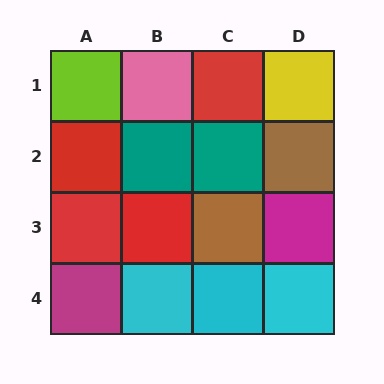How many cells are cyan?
3 cells are cyan.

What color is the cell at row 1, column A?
Lime.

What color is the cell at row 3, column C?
Brown.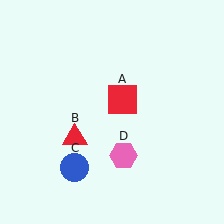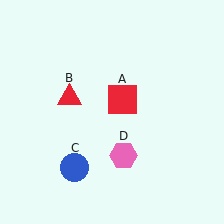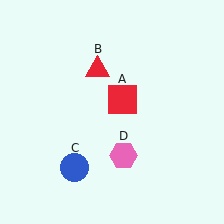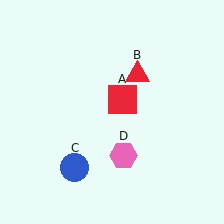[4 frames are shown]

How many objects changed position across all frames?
1 object changed position: red triangle (object B).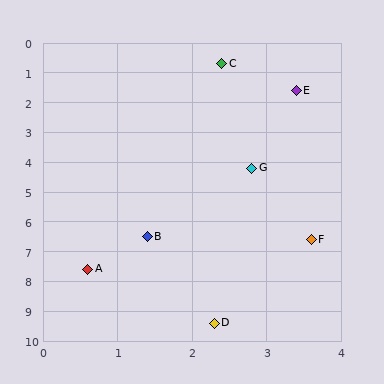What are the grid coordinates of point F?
Point F is at approximately (3.6, 6.6).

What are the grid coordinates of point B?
Point B is at approximately (1.4, 6.5).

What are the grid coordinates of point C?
Point C is at approximately (2.4, 0.7).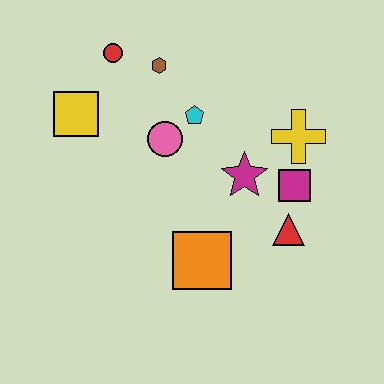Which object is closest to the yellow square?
The red circle is closest to the yellow square.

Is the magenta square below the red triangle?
No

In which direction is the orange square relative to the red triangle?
The orange square is to the left of the red triangle.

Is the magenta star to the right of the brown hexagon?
Yes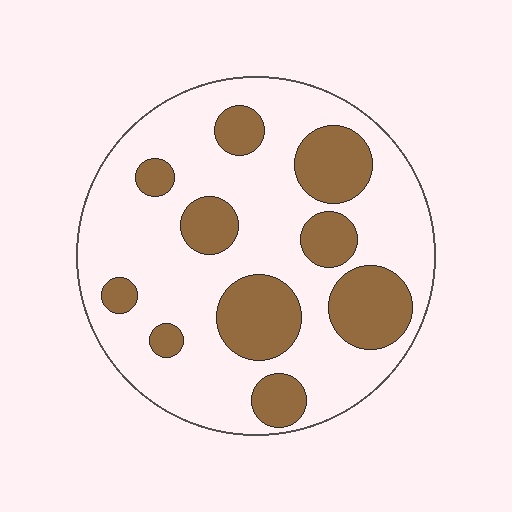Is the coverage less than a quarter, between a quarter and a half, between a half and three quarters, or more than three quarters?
Between a quarter and a half.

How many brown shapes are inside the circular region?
10.